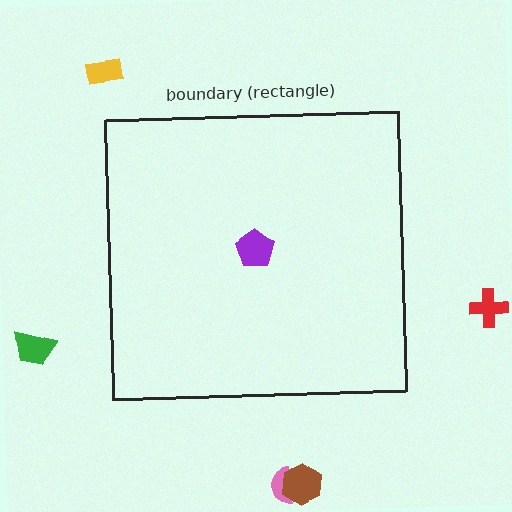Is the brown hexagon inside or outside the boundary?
Outside.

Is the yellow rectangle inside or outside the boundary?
Outside.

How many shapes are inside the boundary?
1 inside, 5 outside.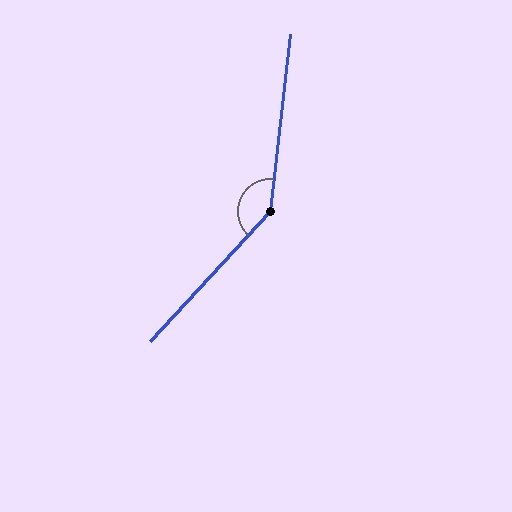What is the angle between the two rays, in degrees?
Approximately 144 degrees.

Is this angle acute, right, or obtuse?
It is obtuse.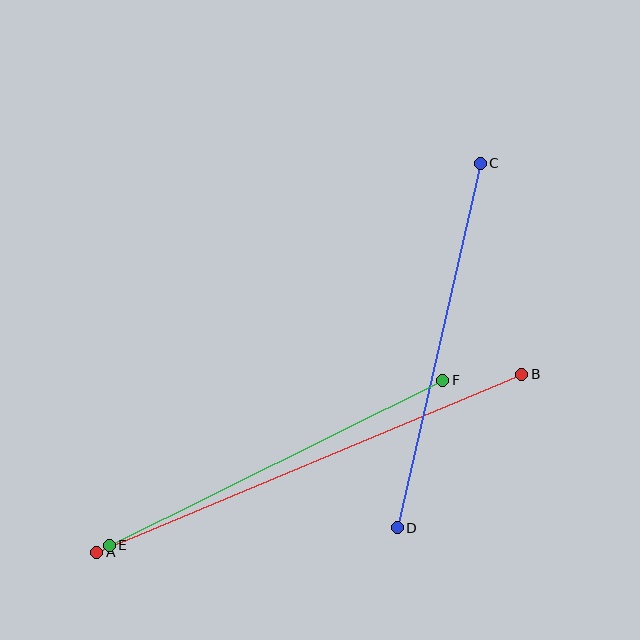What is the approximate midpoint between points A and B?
The midpoint is at approximately (309, 463) pixels.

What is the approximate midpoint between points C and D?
The midpoint is at approximately (439, 345) pixels.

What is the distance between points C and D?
The distance is approximately 374 pixels.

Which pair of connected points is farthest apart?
Points A and B are farthest apart.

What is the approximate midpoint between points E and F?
The midpoint is at approximately (276, 463) pixels.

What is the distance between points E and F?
The distance is approximately 372 pixels.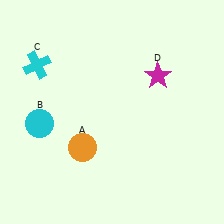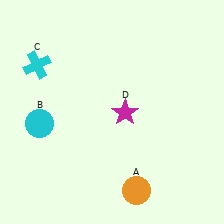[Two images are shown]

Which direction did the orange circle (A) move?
The orange circle (A) moved right.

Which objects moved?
The objects that moved are: the orange circle (A), the magenta star (D).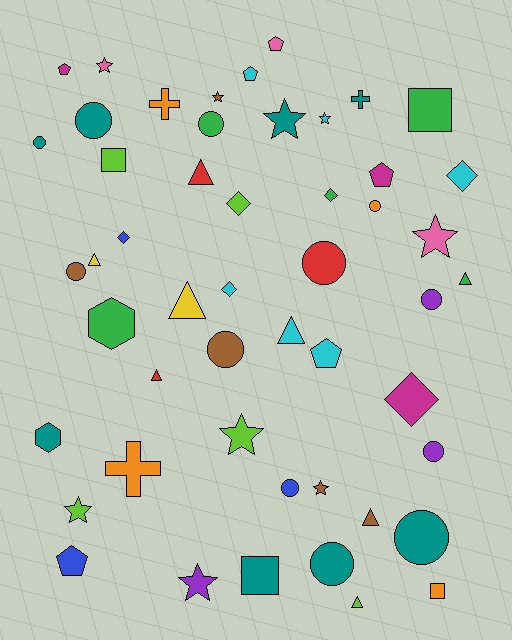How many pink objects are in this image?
There are 3 pink objects.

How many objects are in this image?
There are 50 objects.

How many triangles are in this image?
There are 8 triangles.